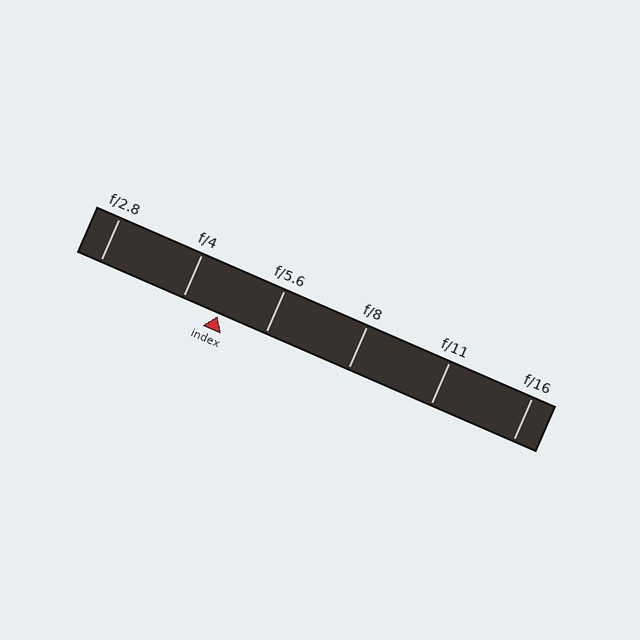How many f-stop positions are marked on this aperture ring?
There are 6 f-stop positions marked.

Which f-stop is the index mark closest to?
The index mark is closest to f/4.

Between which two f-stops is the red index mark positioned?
The index mark is between f/4 and f/5.6.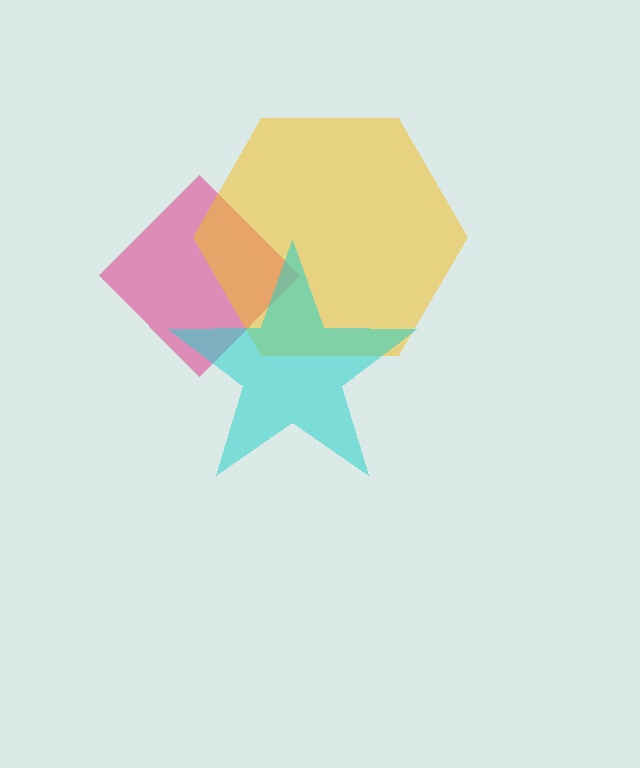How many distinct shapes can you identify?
There are 3 distinct shapes: a pink diamond, a yellow hexagon, a cyan star.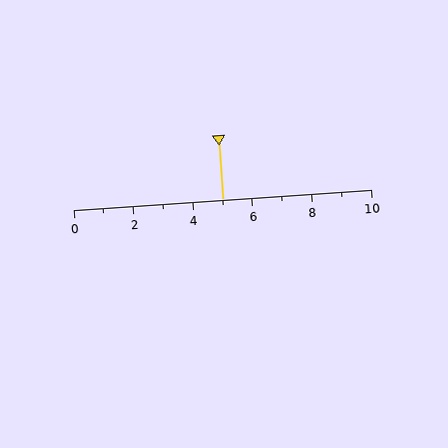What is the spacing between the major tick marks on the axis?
The major ticks are spaced 2 apart.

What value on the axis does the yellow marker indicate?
The marker indicates approximately 5.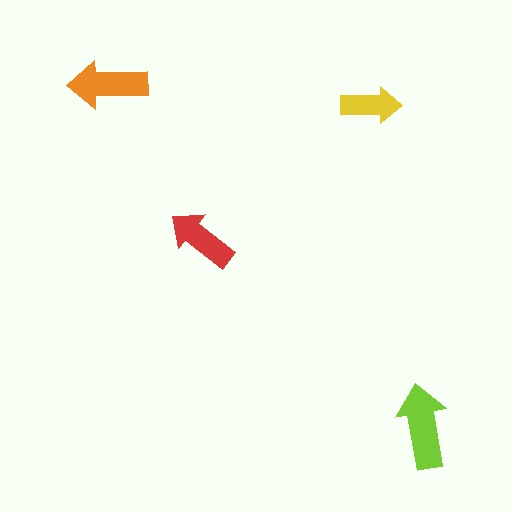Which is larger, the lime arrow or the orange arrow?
The lime one.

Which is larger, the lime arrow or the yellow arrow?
The lime one.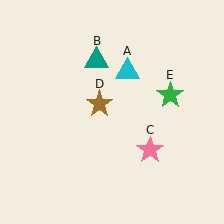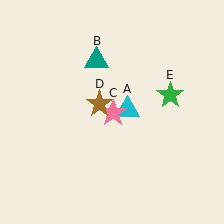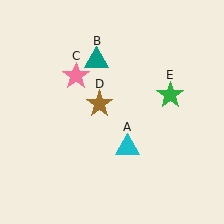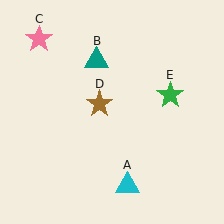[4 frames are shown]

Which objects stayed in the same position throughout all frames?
Teal triangle (object B) and brown star (object D) and green star (object E) remained stationary.